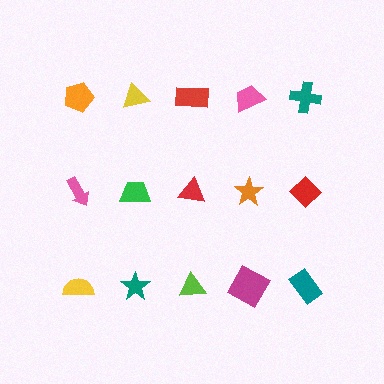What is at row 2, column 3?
A red triangle.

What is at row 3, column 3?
A lime triangle.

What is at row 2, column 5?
A red diamond.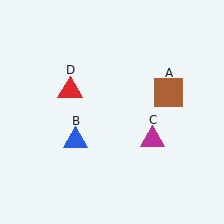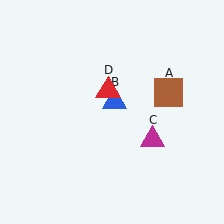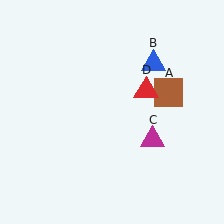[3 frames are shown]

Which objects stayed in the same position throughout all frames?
Brown square (object A) and magenta triangle (object C) remained stationary.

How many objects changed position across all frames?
2 objects changed position: blue triangle (object B), red triangle (object D).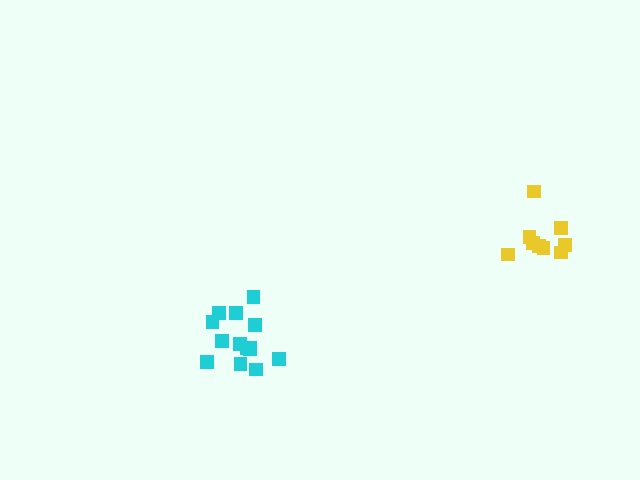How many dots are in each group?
Group 1: 14 dots, Group 2: 9 dots (23 total).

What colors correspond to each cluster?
The clusters are colored: cyan, yellow.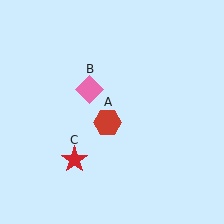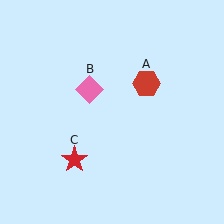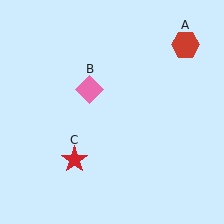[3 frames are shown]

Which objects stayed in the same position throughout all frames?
Pink diamond (object B) and red star (object C) remained stationary.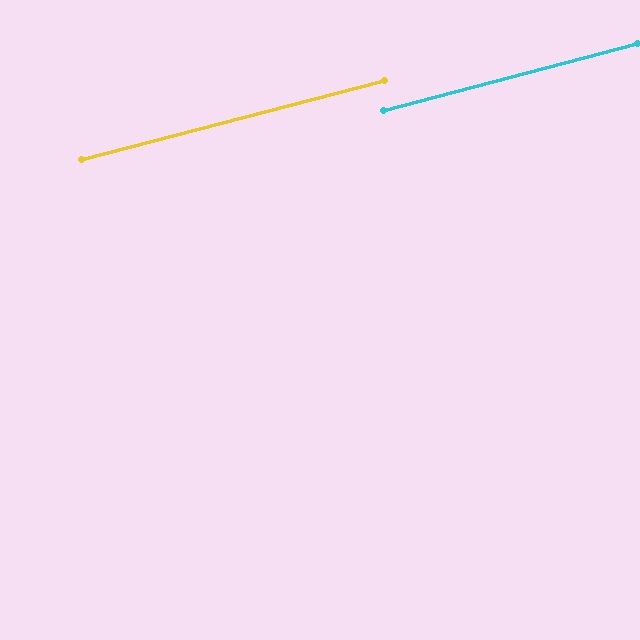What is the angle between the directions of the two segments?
Approximately 0 degrees.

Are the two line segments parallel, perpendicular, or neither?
Parallel — their directions differ by only 0.4°.